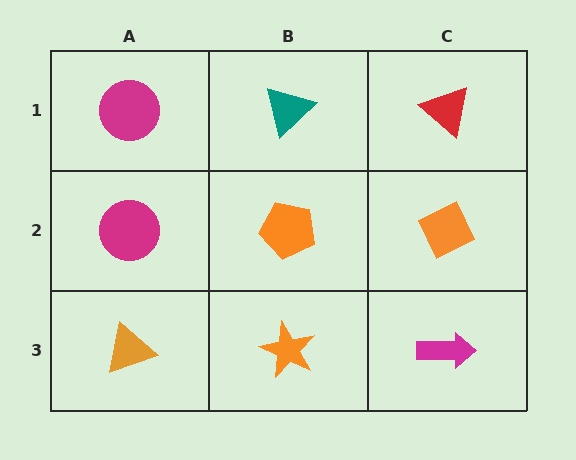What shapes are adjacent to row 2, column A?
A magenta circle (row 1, column A), an orange triangle (row 3, column A), an orange pentagon (row 2, column B).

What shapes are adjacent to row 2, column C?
A red triangle (row 1, column C), a magenta arrow (row 3, column C), an orange pentagon (row 2, column B).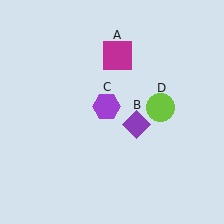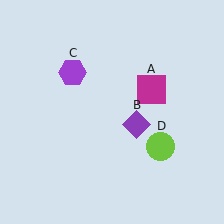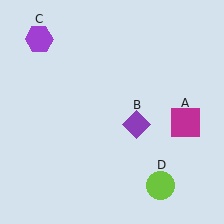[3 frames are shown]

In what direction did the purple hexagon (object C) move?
The purple hexagon (object C) moved up and to the left.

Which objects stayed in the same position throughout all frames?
Purple diamond (object B) remained stationary.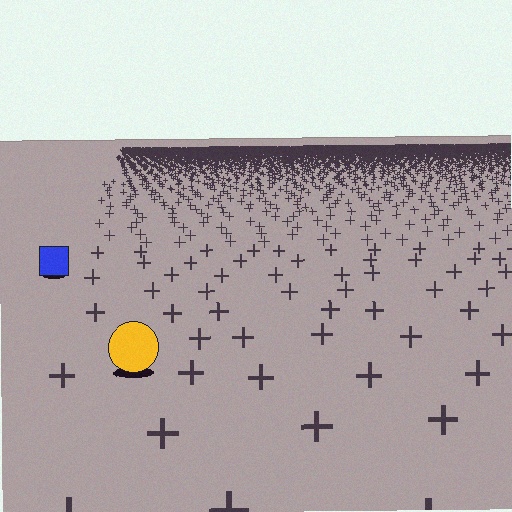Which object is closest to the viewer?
The yellow circle is closest. The texture marks near it are larger and more spread out.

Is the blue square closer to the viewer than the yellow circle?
No. The yellow circle is closer — you can tell from the texture gradient: the ground texture is coarser near it.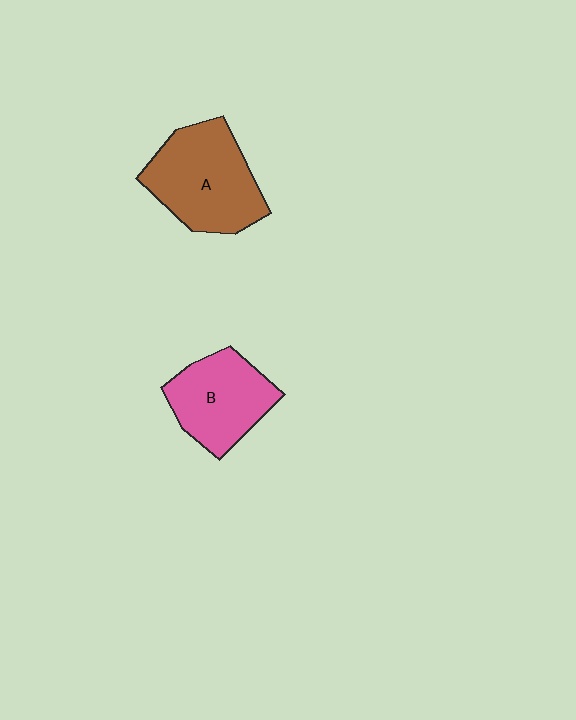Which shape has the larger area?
Shape A (brown).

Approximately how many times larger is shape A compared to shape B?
Approximately 1.2 times.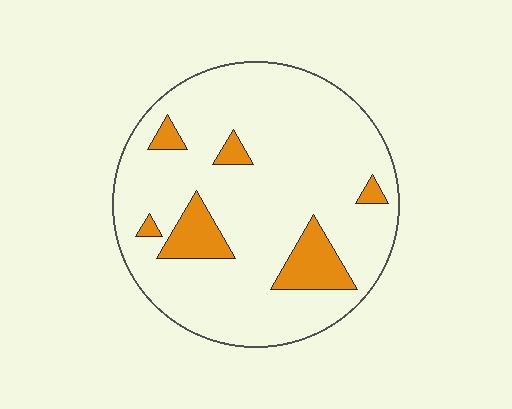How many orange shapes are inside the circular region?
6.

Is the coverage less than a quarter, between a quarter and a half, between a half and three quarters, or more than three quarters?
Less than a quarter.